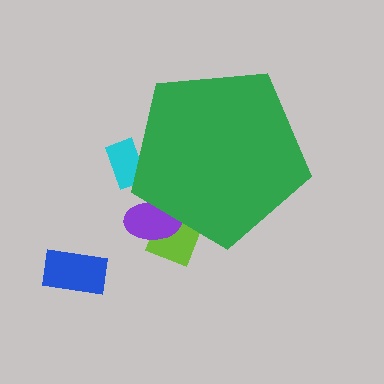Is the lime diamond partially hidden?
Yes, the lime diamond is partially hidden behind the green pentagon.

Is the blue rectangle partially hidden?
No, the blue rectangle is fully visible.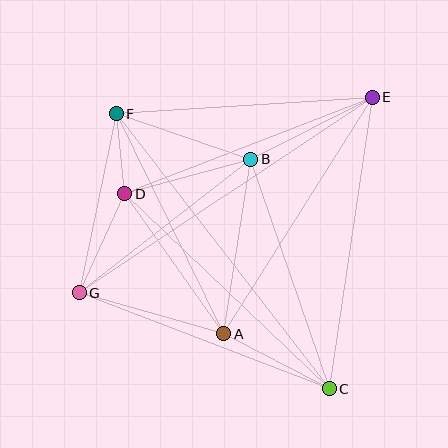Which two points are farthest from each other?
Points E and G are farthest from each other.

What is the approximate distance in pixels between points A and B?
The distance between A and B is approximately 177 pixels.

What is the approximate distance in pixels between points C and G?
The distance between C and G is approximately 268 pixels.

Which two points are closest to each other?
Points D and F are closest to each other.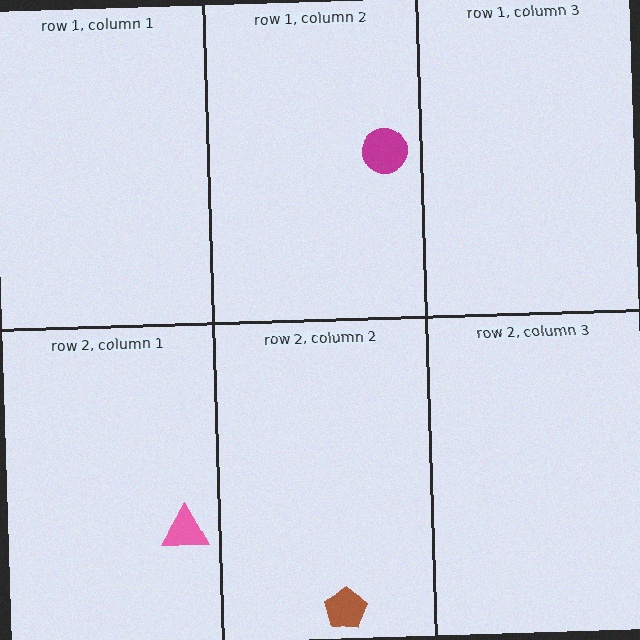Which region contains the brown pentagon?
The row 2, column 2 region.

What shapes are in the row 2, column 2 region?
The brown pentagon.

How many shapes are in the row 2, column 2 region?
1.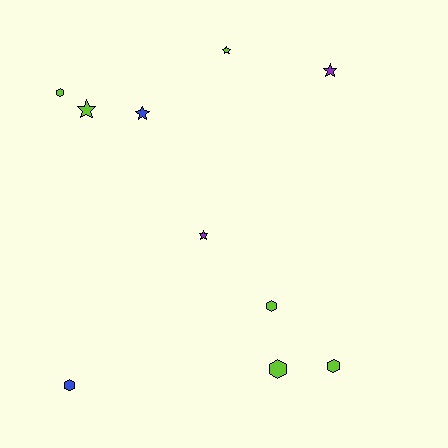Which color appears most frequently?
Lime, with 6 objects.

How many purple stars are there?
There are 2 purple stars.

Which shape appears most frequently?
Hexagon, with 5 objects.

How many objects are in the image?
There are 10 objects.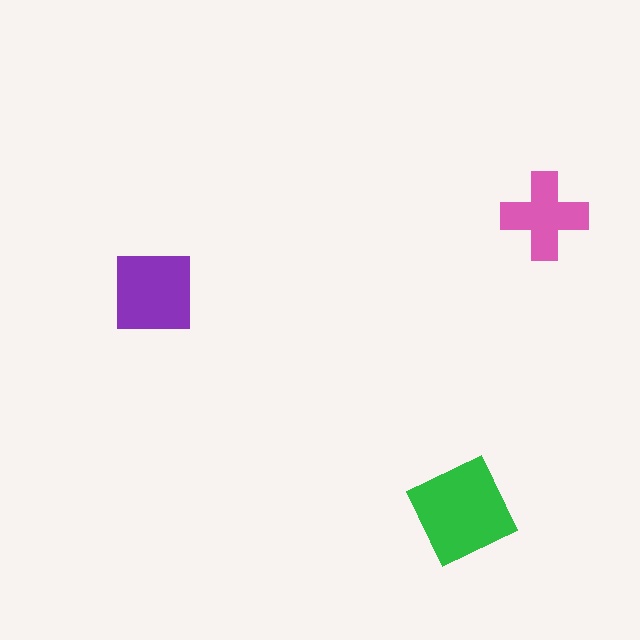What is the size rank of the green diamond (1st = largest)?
1st.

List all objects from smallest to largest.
The pink cross, the purple square, the green diamond.